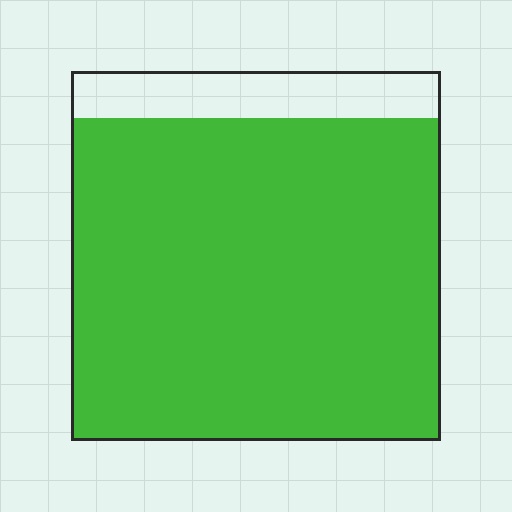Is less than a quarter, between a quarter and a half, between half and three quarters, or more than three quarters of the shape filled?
More than three quarters.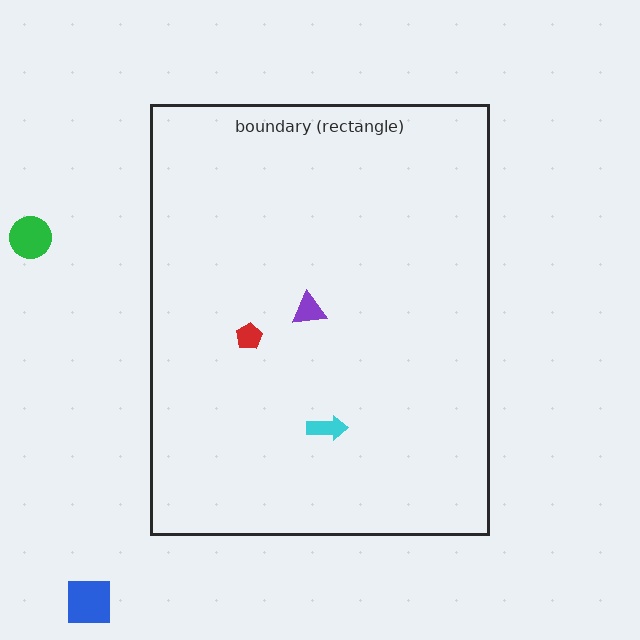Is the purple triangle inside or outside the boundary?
Inside.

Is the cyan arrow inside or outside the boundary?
Inside.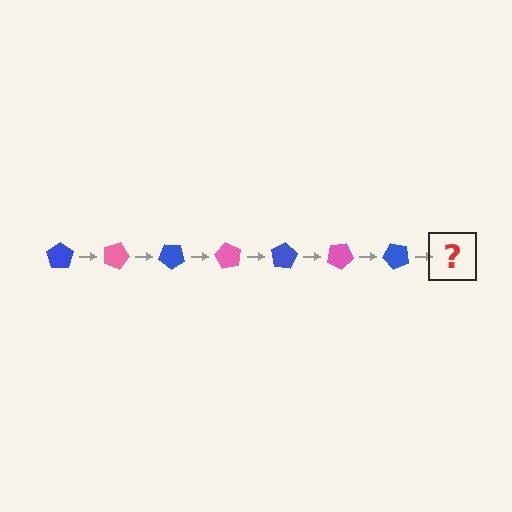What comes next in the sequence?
The next element should be a pink pentagon, rotated 140 degrees from the start.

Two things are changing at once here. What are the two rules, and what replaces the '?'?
The two rules are that it rotates 20 degrees each step and the color cycles through blue and pink. The '?' should be a pink pentagon, rotated 140 degrees from the start.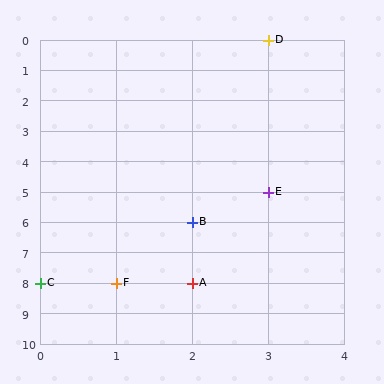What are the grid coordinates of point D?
Point D is at grid coordinates (3, 0).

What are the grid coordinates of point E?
Point E is at grid coordinates (3, 5).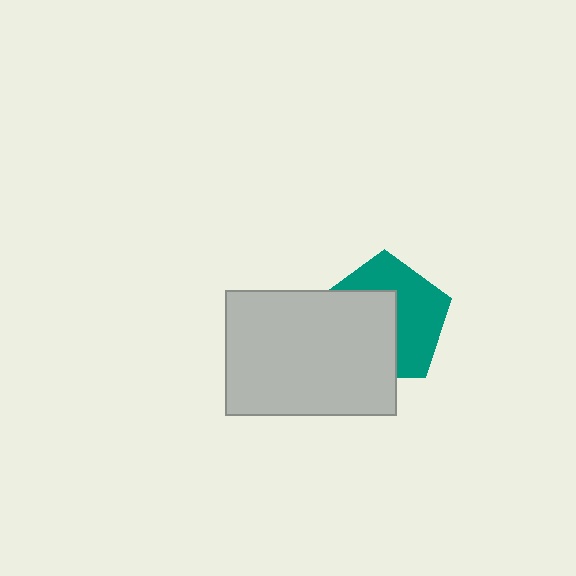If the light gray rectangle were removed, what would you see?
You would see the complete teal pentagon.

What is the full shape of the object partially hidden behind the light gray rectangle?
The partially hidden object is a teal pentagon.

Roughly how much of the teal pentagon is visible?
About half of it is visible (roughly 50%).